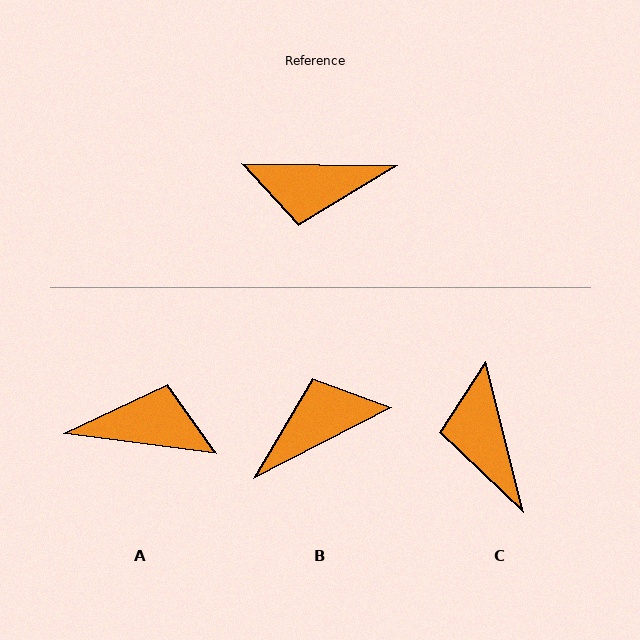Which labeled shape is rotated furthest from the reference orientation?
A, about 174 degrees away.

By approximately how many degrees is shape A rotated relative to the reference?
Approximately 174 degrees counter-clockwise.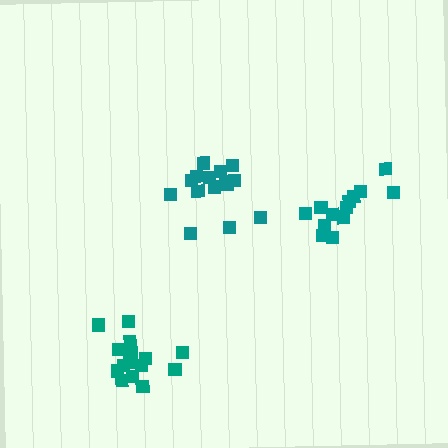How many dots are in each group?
Group 1: 13 dots, Group 2: 15 dots, Group 3: 15 dots (43 total).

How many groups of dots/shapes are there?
There are 3 groups.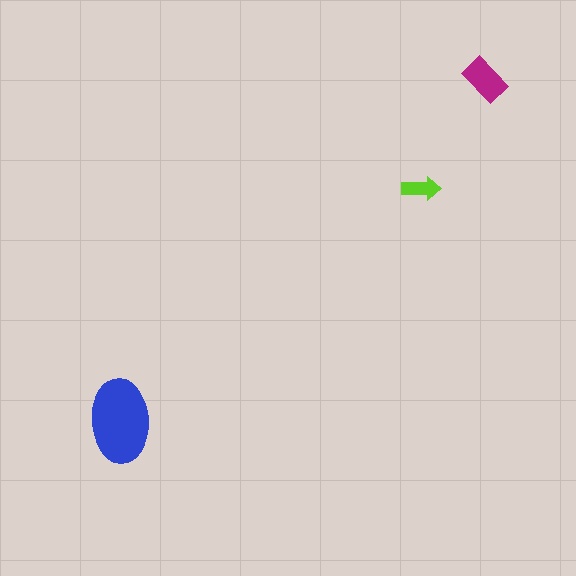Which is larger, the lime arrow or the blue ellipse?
The blue ellipse.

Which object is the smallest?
The lime arrow.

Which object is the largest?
The blue ellipse.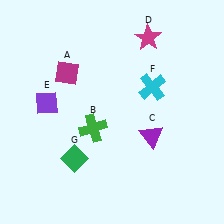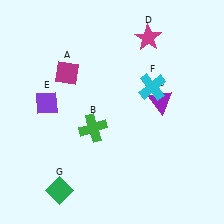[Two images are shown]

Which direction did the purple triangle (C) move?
The purple triangle (C) moved up.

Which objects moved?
The objects that moved are: the purple triangle (C), the green diamond (G).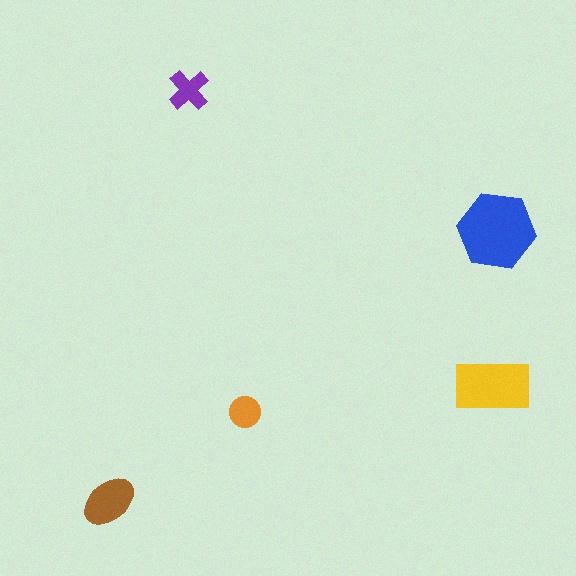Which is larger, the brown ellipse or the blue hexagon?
The blue hexagon.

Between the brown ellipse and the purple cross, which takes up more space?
The brown ellipse.